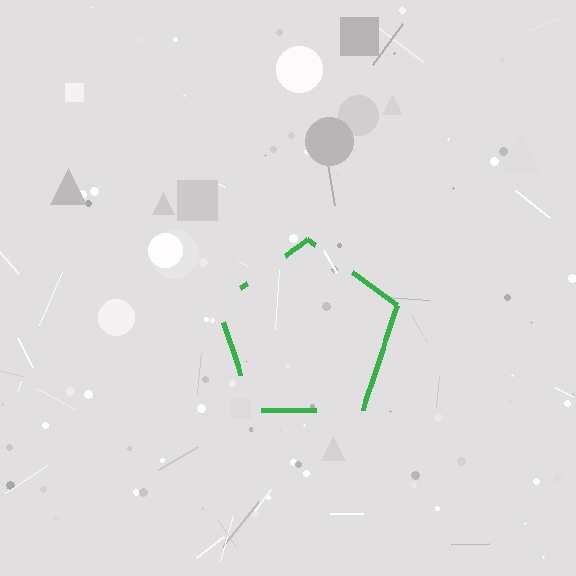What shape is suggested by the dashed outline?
The dashed outline suggests a pentagon.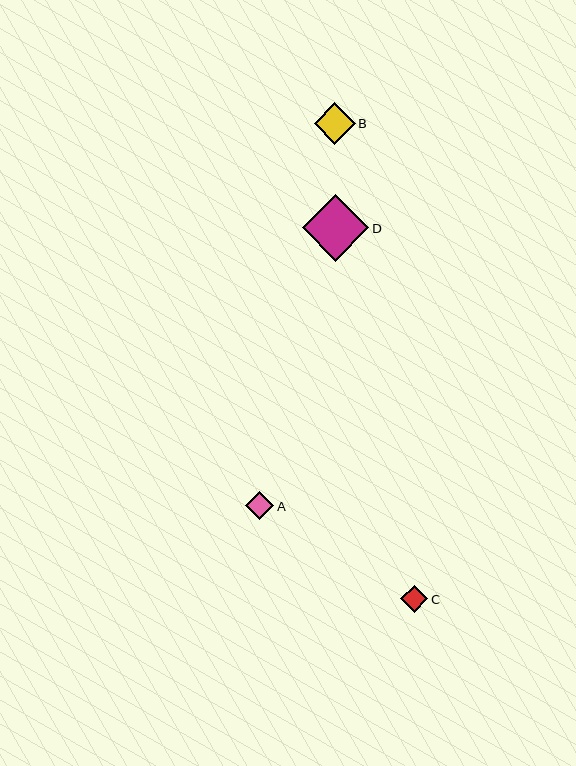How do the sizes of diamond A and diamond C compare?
Diamond A and diamond C are approximately the same size.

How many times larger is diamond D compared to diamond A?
Diamond D is approximately 2.3 times the size of diamond A.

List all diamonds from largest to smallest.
From largest to smallest: D, B, A, C.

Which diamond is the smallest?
Diamond C is the smallest with a size of approximately 27 pixels.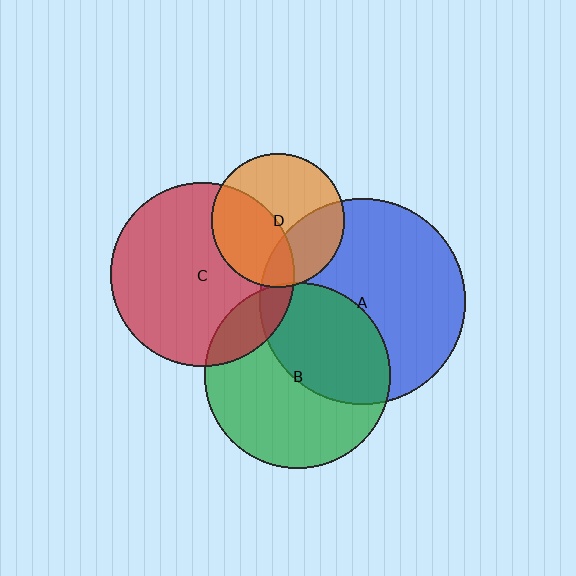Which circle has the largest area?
Circle A (blue).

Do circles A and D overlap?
Yes.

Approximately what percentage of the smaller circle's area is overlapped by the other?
Approximately 30%.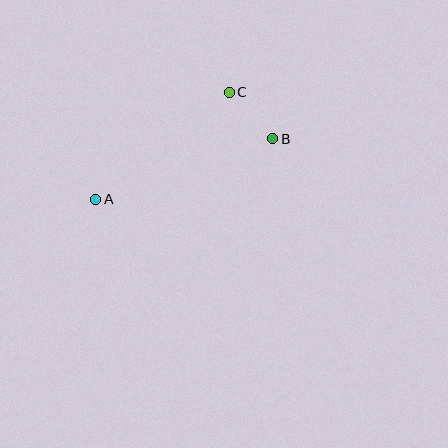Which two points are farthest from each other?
Points A and B are farthest from each other.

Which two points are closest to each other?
Points B and C are closest to each other.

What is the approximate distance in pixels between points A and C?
The distance between A and C is approximately 171 pixels.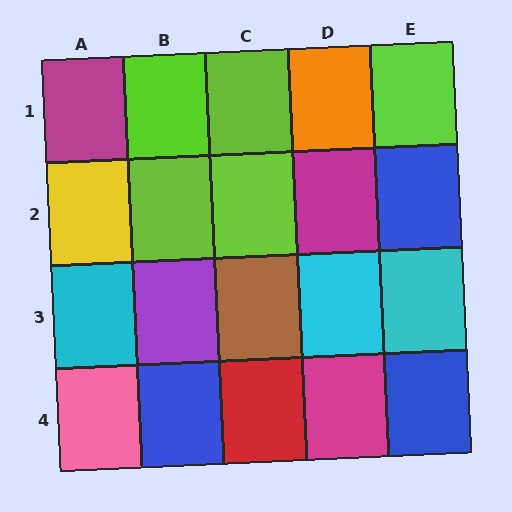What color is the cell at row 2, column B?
Lime.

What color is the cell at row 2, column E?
Blue.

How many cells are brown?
1 cell is brown.